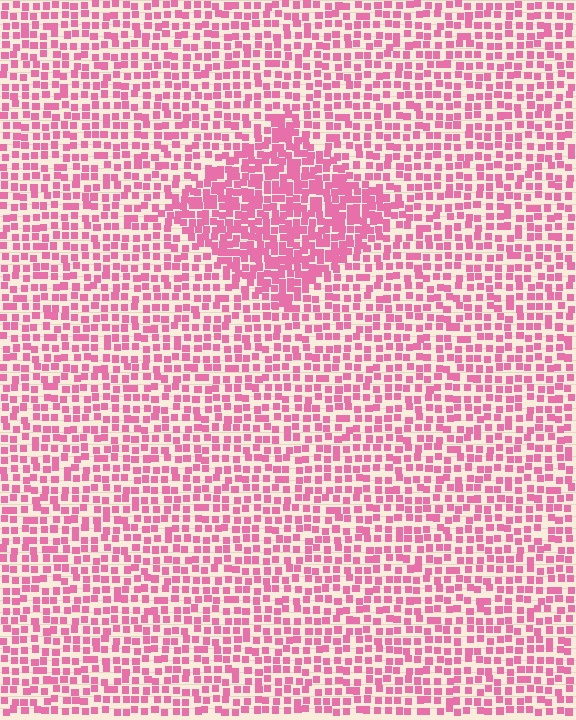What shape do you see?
I see a diamond.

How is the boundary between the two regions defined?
The boundary is defined by a change in element density (approximately 1.8x ratio). All elements are the same color, size, and shape.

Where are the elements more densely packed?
The elements are more densely packed inside the diamond boundary.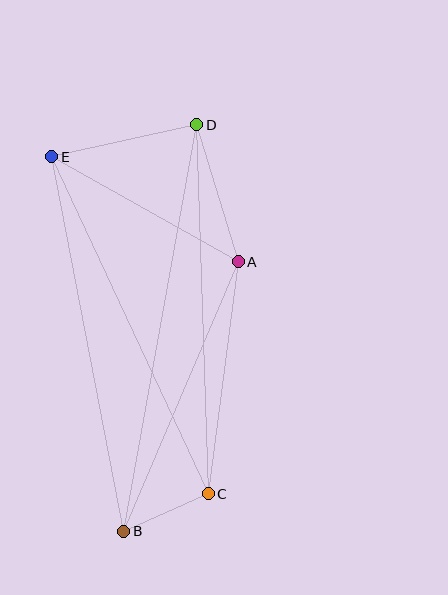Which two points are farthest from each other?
Points B and D are farthest from each other.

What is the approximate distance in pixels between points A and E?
The distance between A and E is approximately 214 pixels.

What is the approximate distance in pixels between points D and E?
The distance between D and E is approximately 149 pixels.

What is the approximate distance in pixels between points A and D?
The distance between A and D is approximately 143 pixels.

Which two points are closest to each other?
Points B and C are closest to each other.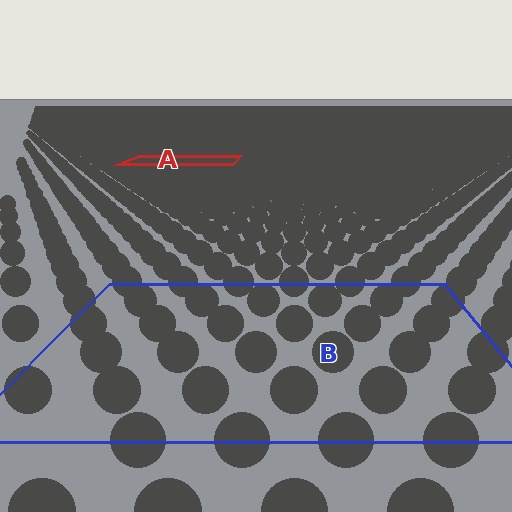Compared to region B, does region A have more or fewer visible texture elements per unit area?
Region A has more texture elements per unit area — they are packed more densely because it is farther away.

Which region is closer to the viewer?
Region B is closer. The texture elements there are larger and more spread out.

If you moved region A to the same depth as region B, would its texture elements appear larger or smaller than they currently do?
They would appear larger. At a closer depth, the same texture elements are projected at a bigger on-screen size.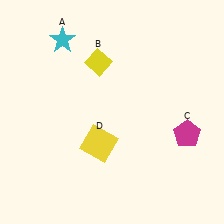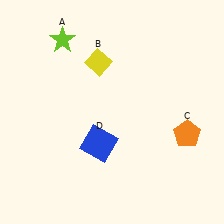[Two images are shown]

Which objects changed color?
A changed from cyan to lime. C changed from magenta to orange. D changed from yellow to blue.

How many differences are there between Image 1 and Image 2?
There are 3 differences between the two images.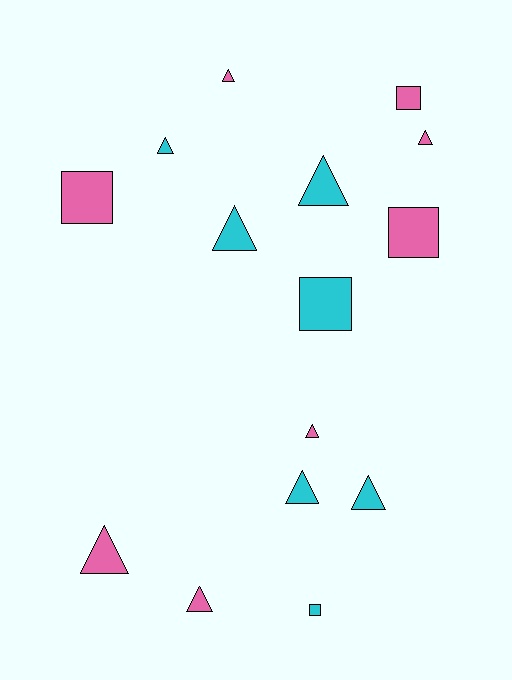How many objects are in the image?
There are 15 objects.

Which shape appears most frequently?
Triangle, with 10 objects.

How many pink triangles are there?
There are 5 pink triangles.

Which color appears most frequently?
Pink, with 8 objects.